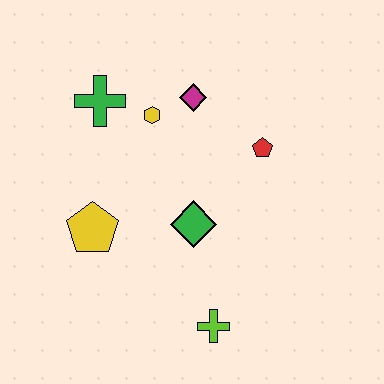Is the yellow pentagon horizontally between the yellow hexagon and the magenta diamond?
No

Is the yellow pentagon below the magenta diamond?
Yes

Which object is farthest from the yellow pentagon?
The red pentagon is farthest from the yellow pentagon.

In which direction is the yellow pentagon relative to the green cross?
The yellow pentagon is below the green cross.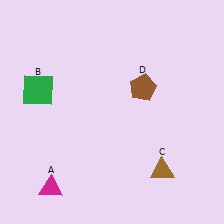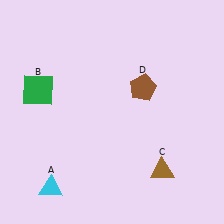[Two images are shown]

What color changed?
The triangle (A) changed from magenta in Image 1 to cyan in Image 2.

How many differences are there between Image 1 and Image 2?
There is 1 difference between the two images.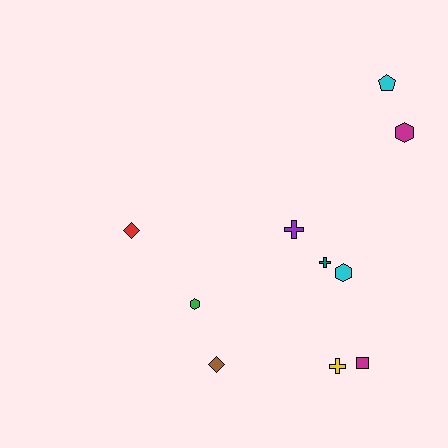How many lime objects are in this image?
There are no lime objects.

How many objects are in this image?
There are 10 objects.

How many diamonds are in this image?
There are 2 diamonds.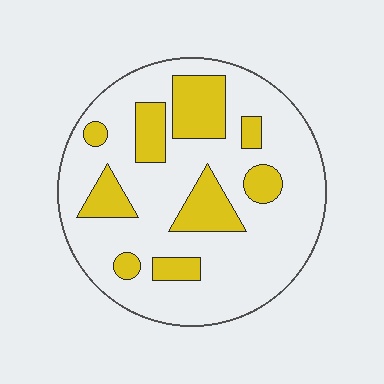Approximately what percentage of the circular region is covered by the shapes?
Approximately 25%.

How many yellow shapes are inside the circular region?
9.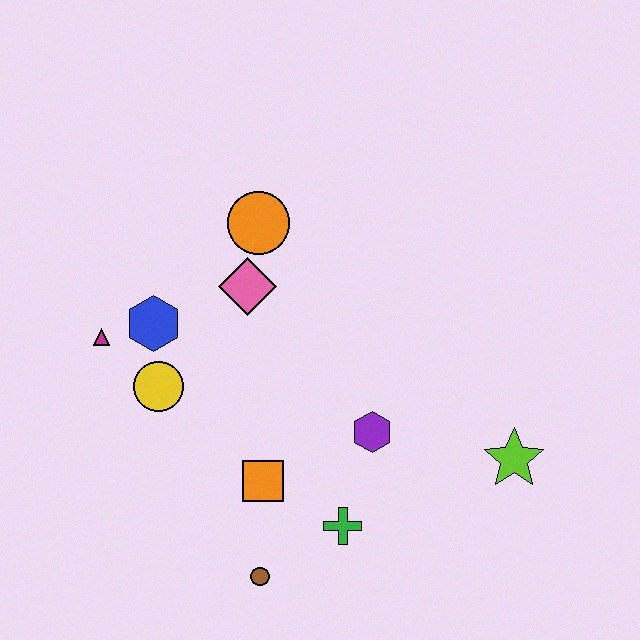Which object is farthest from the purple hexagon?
The magenta triangle is farthest from the purple hexagon.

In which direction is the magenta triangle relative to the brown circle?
The magenta triangle is above the brown circle.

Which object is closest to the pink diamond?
The orange circle is closest to the pink diamond.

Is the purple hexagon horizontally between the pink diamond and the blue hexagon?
No